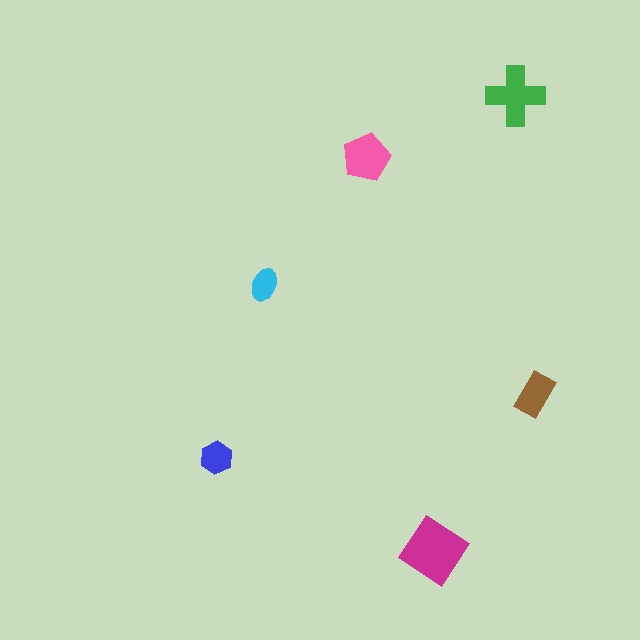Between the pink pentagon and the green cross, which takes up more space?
The green cross.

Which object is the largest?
The magenta diamond.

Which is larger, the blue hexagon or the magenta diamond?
The magenta diamond.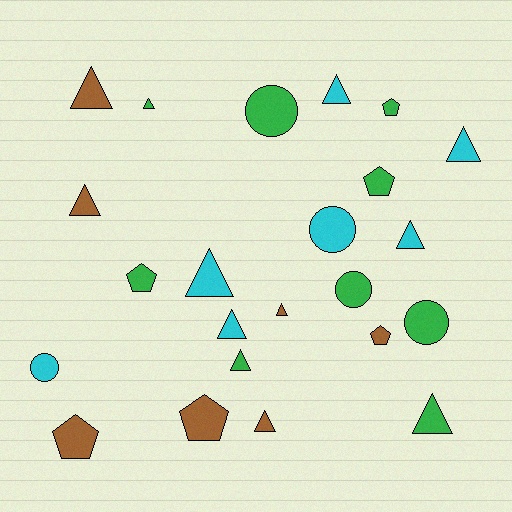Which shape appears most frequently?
Triangle, with 12 objects.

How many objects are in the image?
There are 23 objects.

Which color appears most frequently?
Green, with 9 objects.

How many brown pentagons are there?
There are 3 brown pentagons.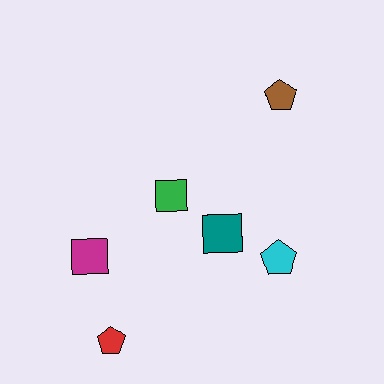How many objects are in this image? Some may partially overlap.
There are 6 objects.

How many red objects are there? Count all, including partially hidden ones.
There is 1 red object.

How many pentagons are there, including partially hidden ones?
There are 3 pentagons.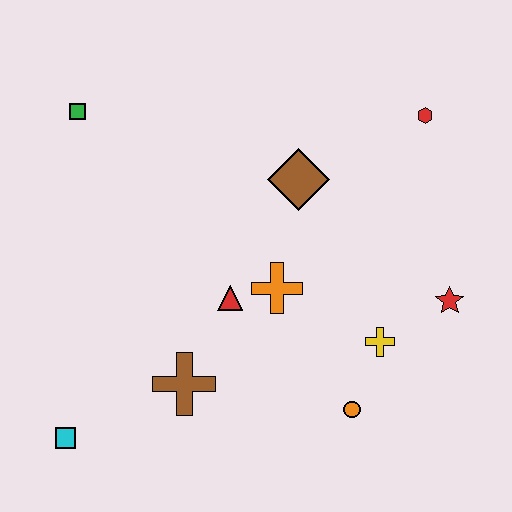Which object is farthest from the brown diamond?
The cyan square is farthest from the brown diamond.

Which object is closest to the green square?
The brown diamond is closest to the green square.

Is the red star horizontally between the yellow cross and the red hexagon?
No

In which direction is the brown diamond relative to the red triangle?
The brown diamond is above the red triangle.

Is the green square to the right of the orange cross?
No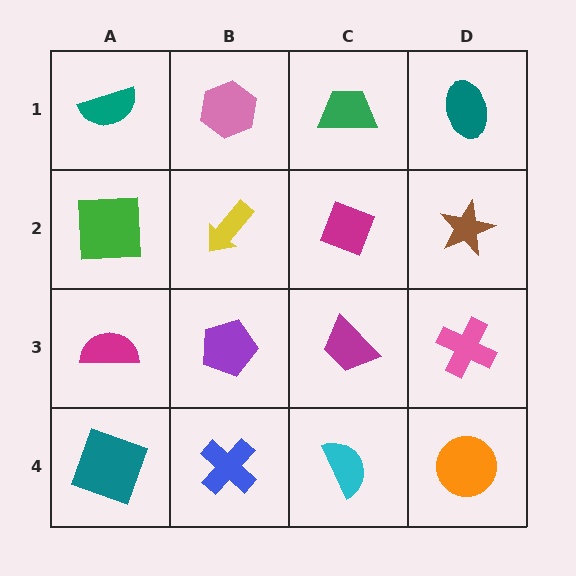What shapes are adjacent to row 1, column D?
A brown star (row 2, column D), a green trapezoid (row 1, column C).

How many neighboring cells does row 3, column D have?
3.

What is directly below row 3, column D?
An orange circle.